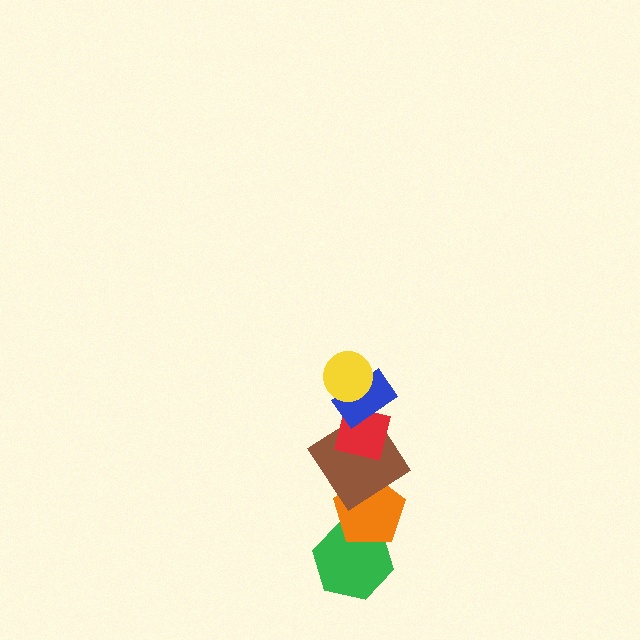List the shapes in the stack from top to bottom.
From top to bottom: the yellow circle, the blue rectangle, the red square, the brown diamond, the orange pentagon, the green hexagon.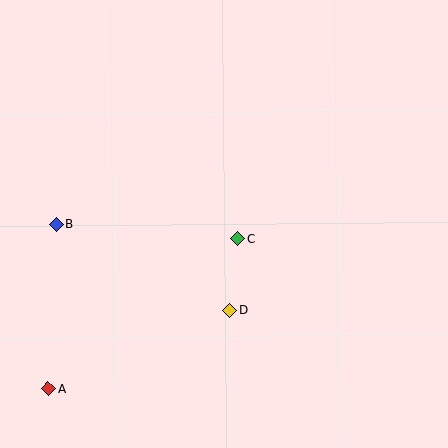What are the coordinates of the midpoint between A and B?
The midpoint between A and B is at (52, 306).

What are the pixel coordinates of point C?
Point C is at (238, 238).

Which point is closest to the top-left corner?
Point B is closest to the top-left corner.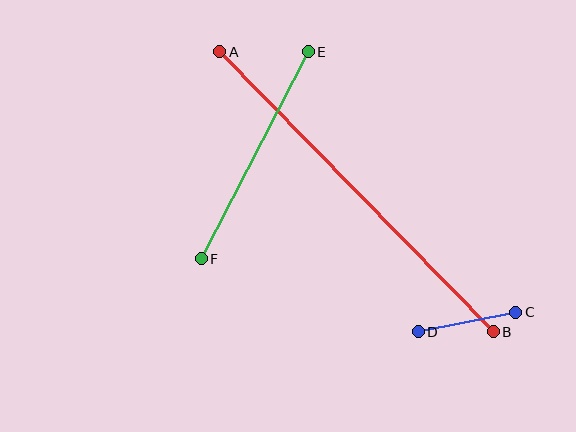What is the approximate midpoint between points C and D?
The midpoint is at approximately (467, 322) pixels.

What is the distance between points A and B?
The distance is approximately 391 pixels.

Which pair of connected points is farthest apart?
Points A and B are farthest apart.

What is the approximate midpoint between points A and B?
The midpoint is at approximately (356, 192) pixels.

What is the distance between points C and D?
The distance is approximately 99 pixels.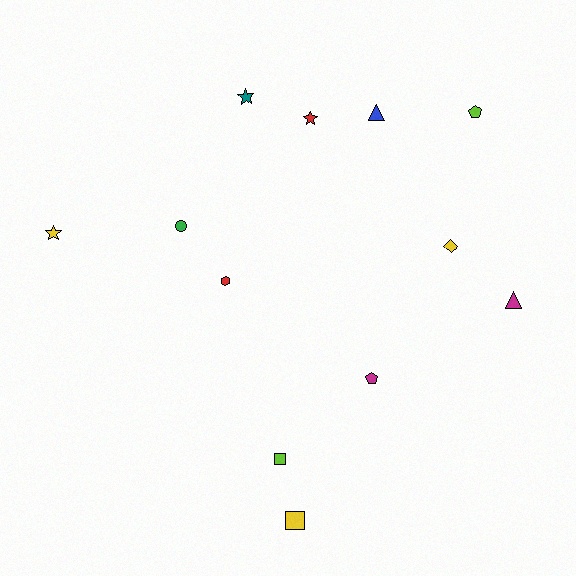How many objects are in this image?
There are 12 objects.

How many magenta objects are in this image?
There are 2 magenta objects.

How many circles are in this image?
There is 1 circle.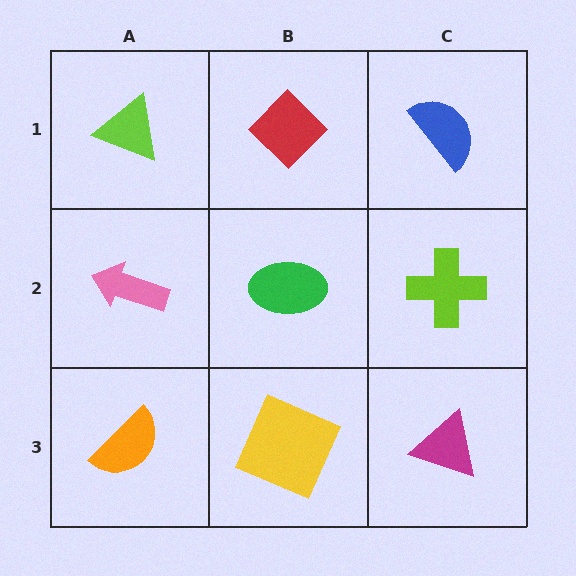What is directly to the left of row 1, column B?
A lime triangle.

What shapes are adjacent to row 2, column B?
A red diamond (row 1, column B), a yellow square (row 3, column B), a pink arrow (row 2, column A), a lime cross (row 2, column C).